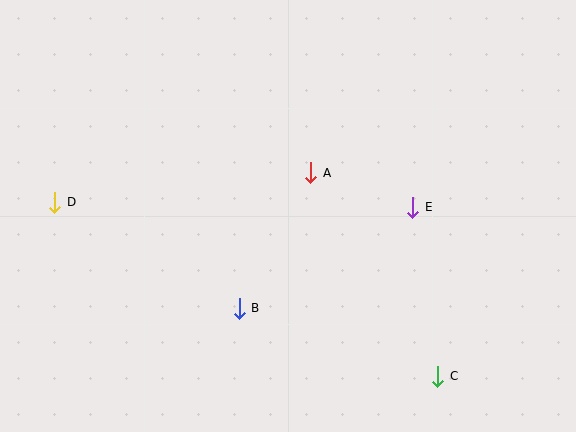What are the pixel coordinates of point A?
Point A is at (311, 173).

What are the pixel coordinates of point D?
Point D is at (55, 202).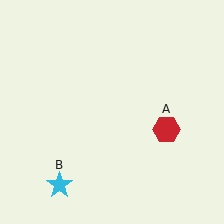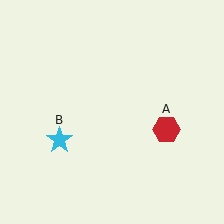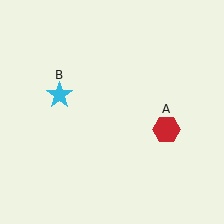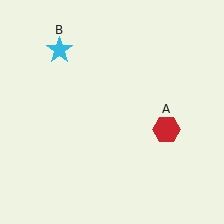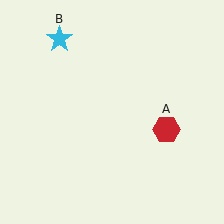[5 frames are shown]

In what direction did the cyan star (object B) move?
The cyan star (object B) moved up.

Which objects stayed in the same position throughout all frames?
Red hexagon (object A) remained stationary.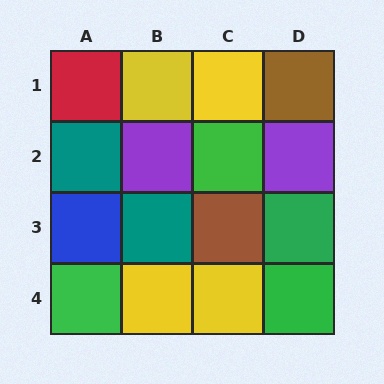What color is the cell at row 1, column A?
Red.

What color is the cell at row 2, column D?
Purple.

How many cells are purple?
2 cells are purple.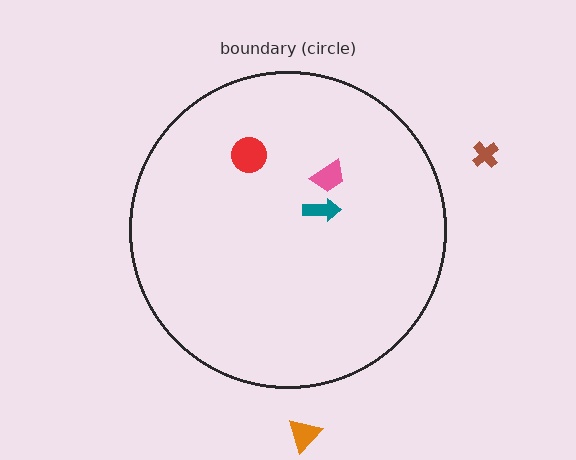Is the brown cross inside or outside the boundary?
Outside.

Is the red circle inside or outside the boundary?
Inside.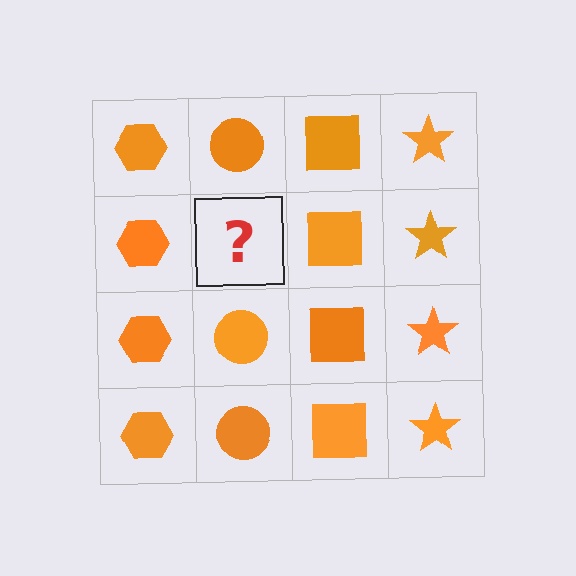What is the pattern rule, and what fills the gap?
The rule is that each column has a consistent shape. The gap should be filled with an orange circle.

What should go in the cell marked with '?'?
The missing cell should contain an orange circle.